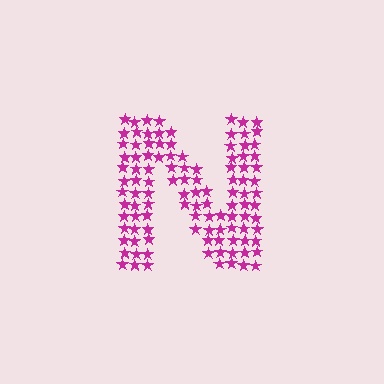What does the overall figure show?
The overall figure shows the letter N.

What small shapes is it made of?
It is made of small stars.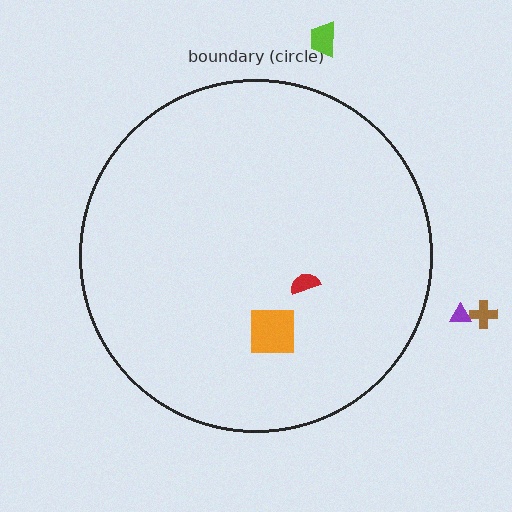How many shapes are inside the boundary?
2 inside, 3 outside.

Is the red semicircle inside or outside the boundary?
Inside.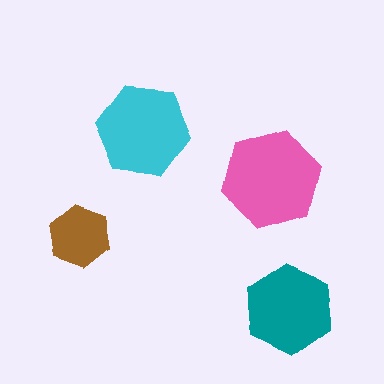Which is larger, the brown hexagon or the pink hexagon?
The pink one.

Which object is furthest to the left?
The brown hexagon is leftmost.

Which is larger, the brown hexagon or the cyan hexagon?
The cyan one.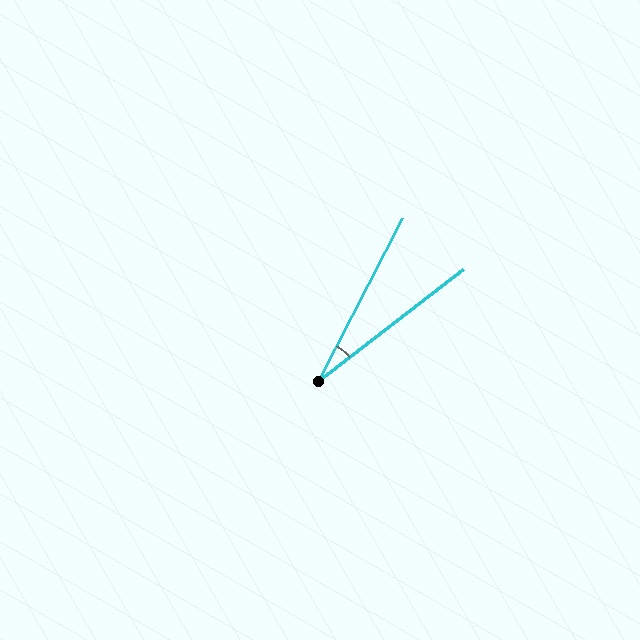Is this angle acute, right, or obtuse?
It is acute.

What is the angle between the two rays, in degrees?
Approximately 25 degrees.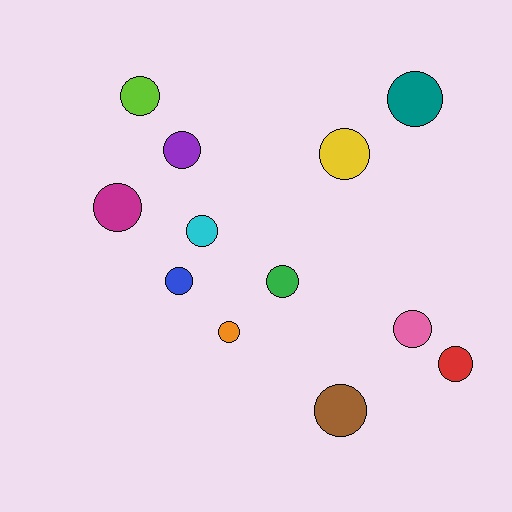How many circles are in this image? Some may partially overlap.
There are 12 circles.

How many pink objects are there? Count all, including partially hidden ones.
There is 1 pink object.